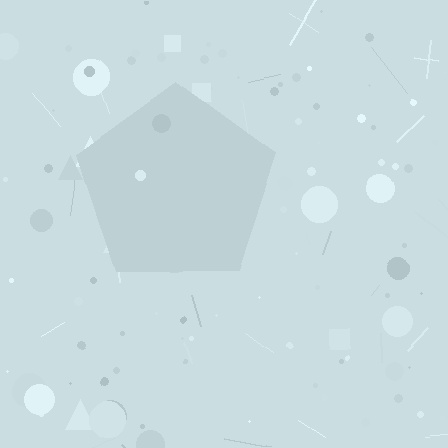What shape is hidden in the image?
A pentagon is hidden in the image.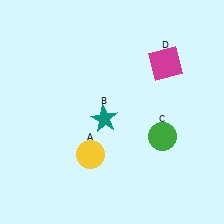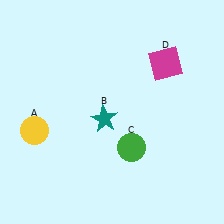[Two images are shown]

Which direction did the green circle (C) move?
The green circle (C) moved left.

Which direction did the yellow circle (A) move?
The yellow circle (A) moved left.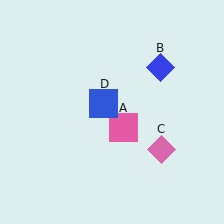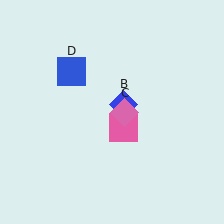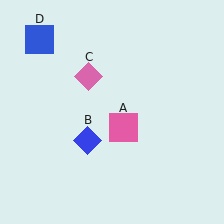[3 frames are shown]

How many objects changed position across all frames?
3 objects changed position: blue diamond (object B), pink diamond (object C), blue square (object D).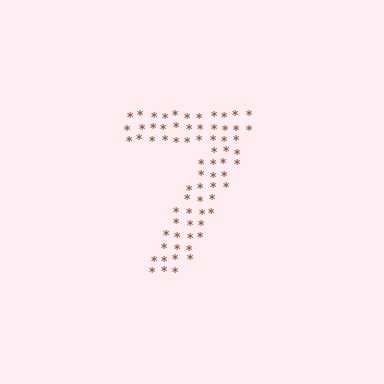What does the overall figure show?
The overall figure shows the digit 7.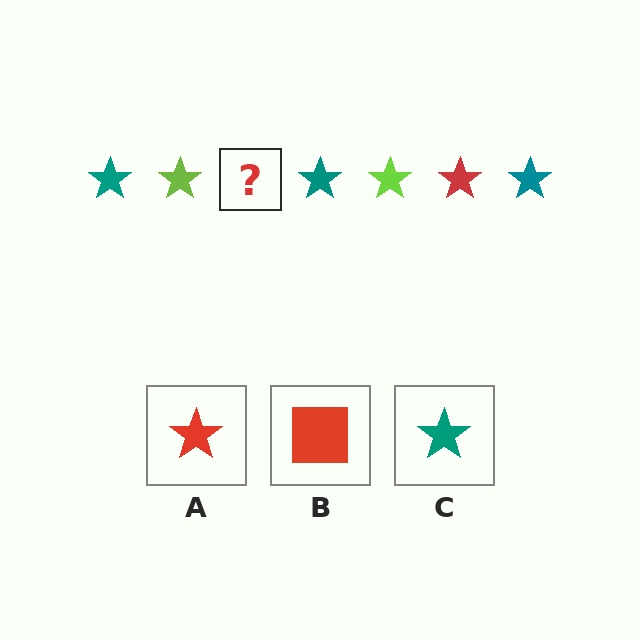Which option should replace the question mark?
Option A.